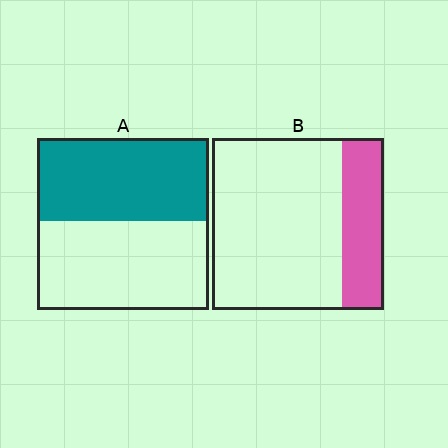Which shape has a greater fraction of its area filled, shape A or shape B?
Shape A.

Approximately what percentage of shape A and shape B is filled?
A is approximately 50% and B is approximately 25%.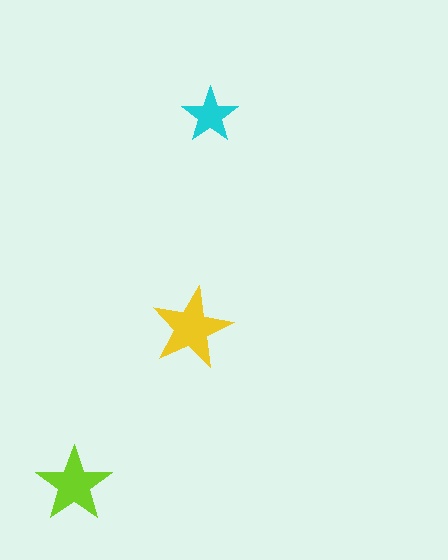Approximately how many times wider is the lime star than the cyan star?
About 1.5 times wider.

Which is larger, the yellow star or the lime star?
The yellow one.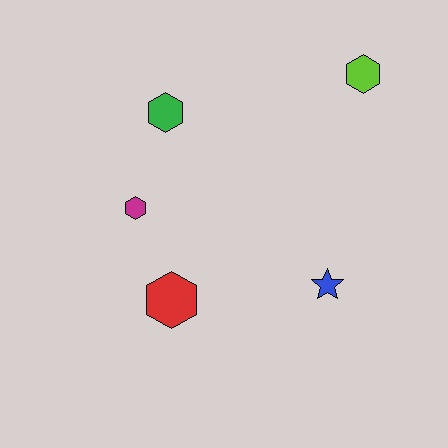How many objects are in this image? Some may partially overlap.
There are 5 objects.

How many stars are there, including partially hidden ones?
There is 1 star.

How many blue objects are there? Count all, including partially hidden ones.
There is 1 blue object.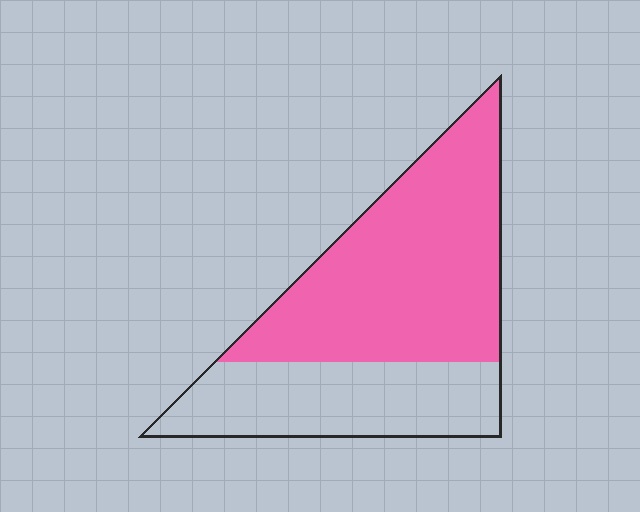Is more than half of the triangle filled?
Yes.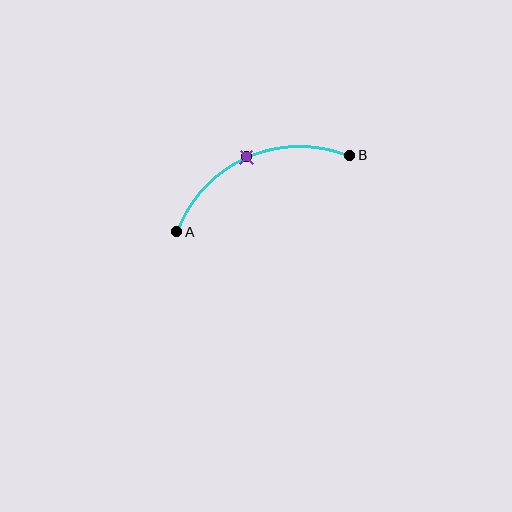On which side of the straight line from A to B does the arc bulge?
The arc bulges above the straight line connecting A and B.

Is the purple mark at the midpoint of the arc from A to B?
Yes. The purple mark lies on the arc at equal arc-length from both A and B — it is the arc midpoint.